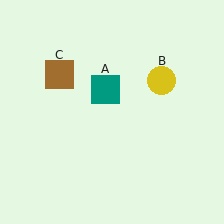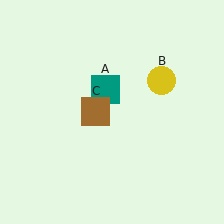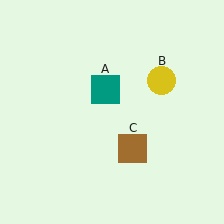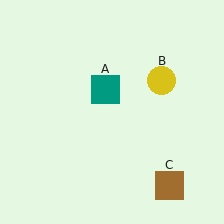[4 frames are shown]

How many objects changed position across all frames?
1 object changed position: brown square (object C).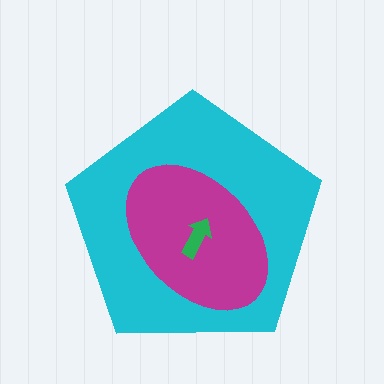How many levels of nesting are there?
3.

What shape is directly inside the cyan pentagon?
The magenta ellipse.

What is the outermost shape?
The cyan pentagon.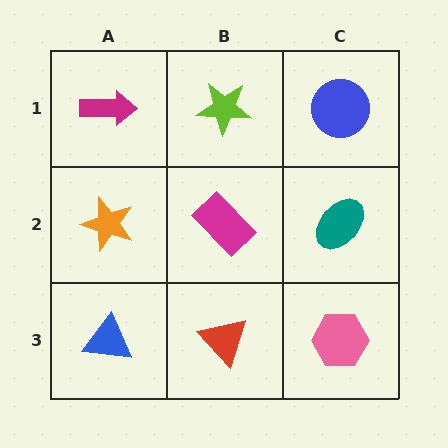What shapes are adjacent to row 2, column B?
A lime star (row 1, column B), a red triangle (row 3, column B), an orange star (row 2, column A), a teal ellipse (row 2, column C).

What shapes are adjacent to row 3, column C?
A teal ellipse (row 2, column C), a red triangle (row 3, column B).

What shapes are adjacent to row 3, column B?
A magenta rectangle (row 2, column B), a blue triangle (row 3, column A), a pink hexagon (row 3, column C).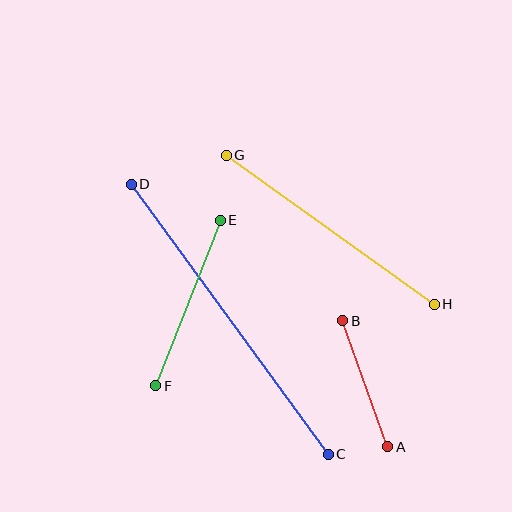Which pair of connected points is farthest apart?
Points C and D are farthest apart.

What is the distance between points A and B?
The distance is approximately 134 pixels.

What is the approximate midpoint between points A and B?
The midpoint is at approximately (365, 384) pixels.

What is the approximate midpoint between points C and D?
The midpoint is at approximately (230, 319) pixels.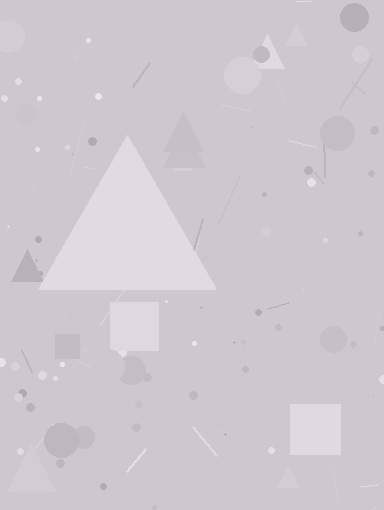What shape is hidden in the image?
A triangle is hidden in the image.